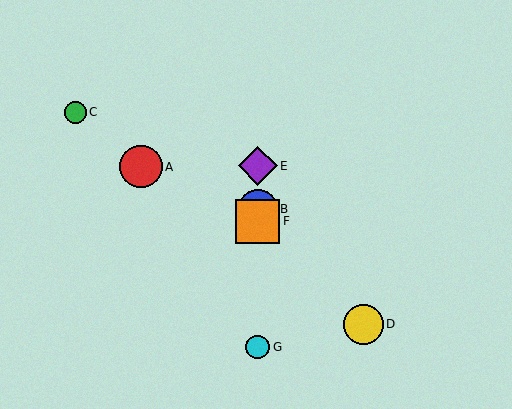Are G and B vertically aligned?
Yes, both are at x≈258.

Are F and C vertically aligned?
No, F is at x≈258 and C is at x≈75.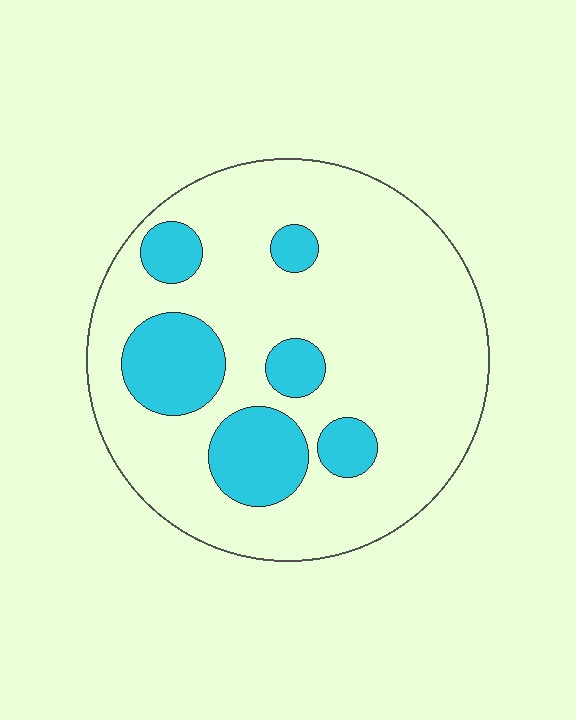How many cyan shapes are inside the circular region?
6.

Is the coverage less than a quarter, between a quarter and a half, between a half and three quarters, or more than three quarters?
Less than a quarter.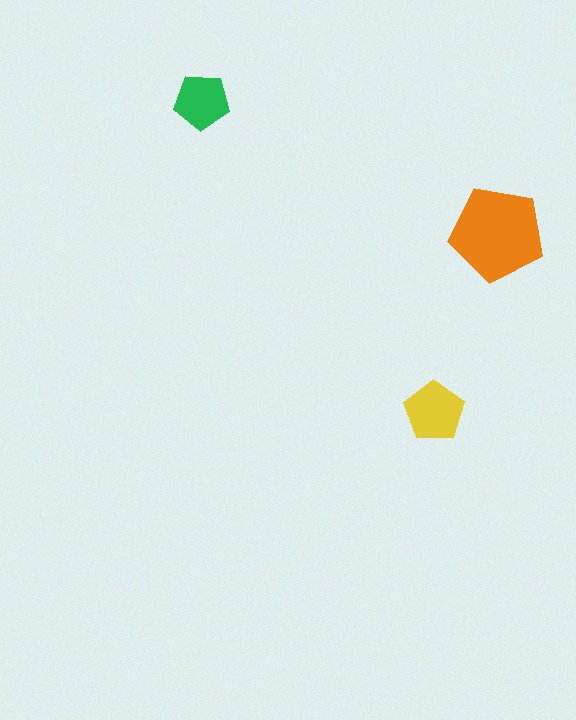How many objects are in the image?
There are 3 objects in the image.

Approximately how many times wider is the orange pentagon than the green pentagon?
About 1.5 times wider.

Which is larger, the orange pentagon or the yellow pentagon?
The orange one.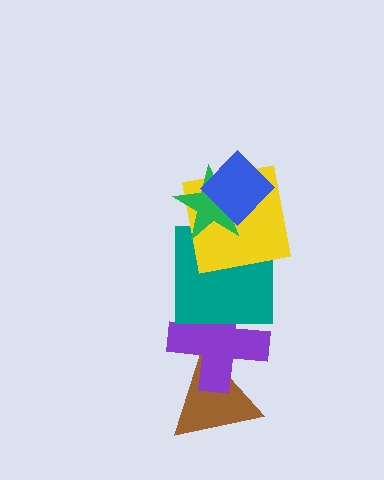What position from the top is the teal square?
The teal square is 4th from the top.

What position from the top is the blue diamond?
The blue diamond is 1st from the top.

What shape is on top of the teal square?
The yellow square is on top of the teal square.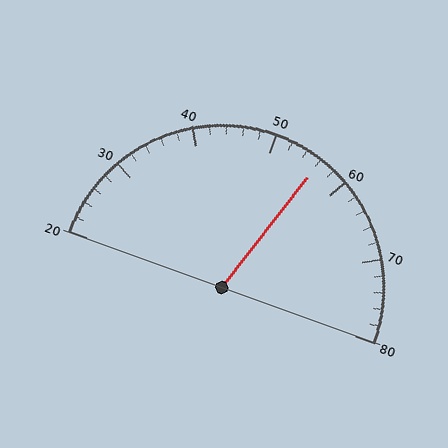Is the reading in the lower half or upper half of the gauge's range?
The reading is in the upper half of the range (20 to 80).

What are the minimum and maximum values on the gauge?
The gauge ranges from 20 to 80.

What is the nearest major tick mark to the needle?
The nearest major tick mark is 60.